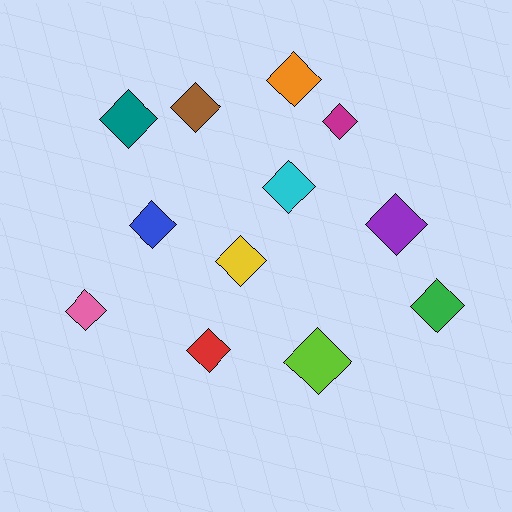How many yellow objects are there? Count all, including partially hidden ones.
There is 1 yellow object.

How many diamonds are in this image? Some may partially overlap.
There are 12 diamonds.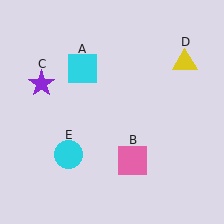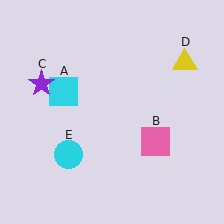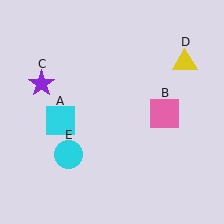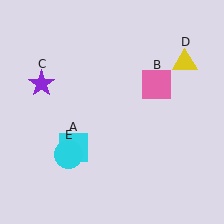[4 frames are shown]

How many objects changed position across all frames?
2 objects changed position: cyan square (object A), pink square (object B).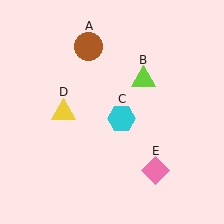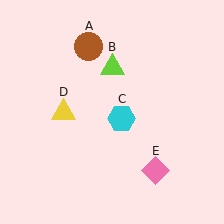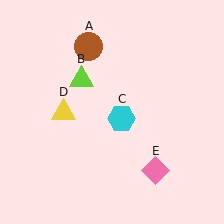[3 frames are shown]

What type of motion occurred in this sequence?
The lime triangle (object B) rotated counterclockwise around the center of the scene.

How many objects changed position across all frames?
1 object changed position: lime triangle (object B).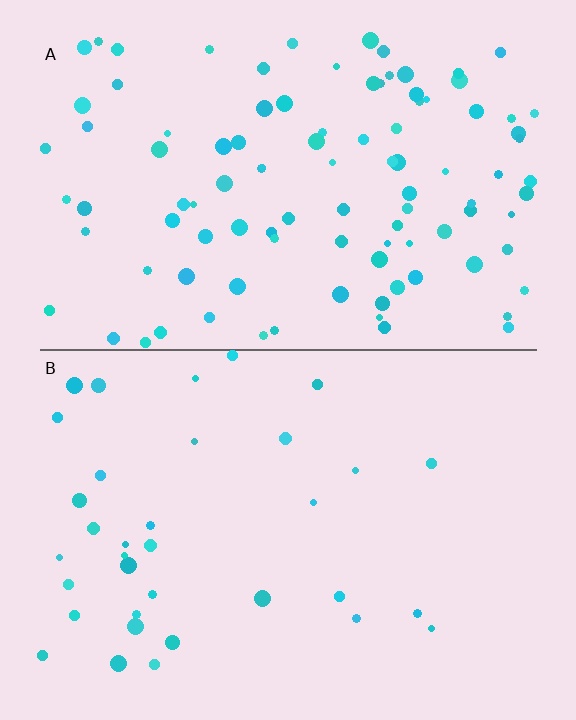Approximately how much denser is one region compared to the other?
Approximately 2.9× — region A over region B.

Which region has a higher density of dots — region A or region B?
A (the top).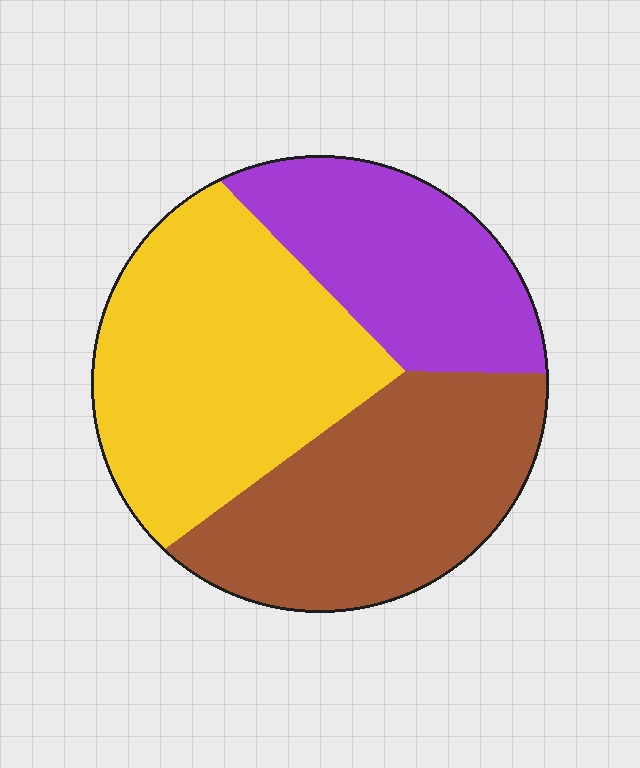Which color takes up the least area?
Purple, at roughly 25%.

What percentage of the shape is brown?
Brown takes up about one third (1/3) of the shape.